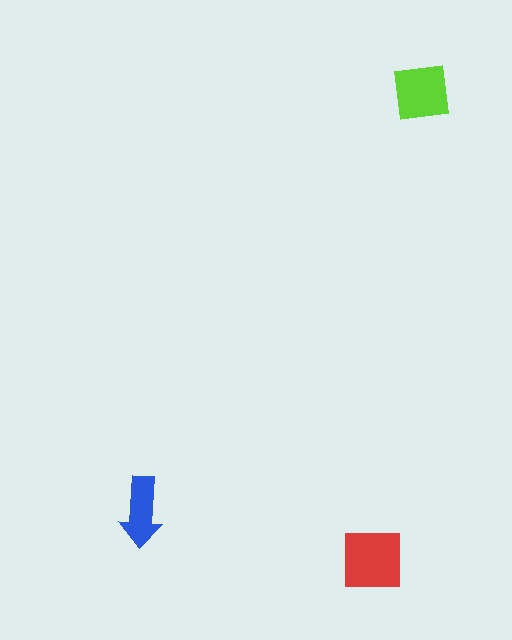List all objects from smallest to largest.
The blue arrow, the lime square, the red square.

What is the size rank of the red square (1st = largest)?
1st.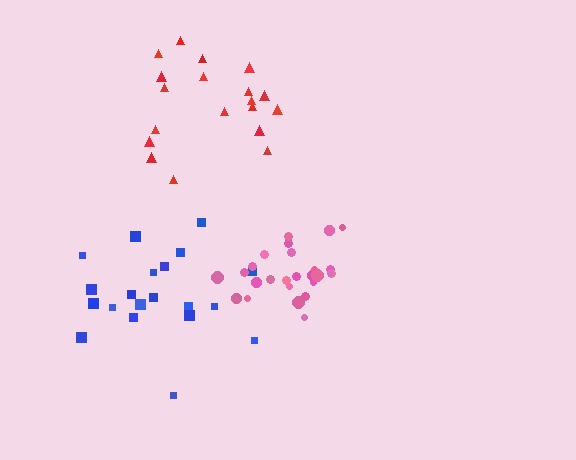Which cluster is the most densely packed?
Pink.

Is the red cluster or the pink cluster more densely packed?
Pink.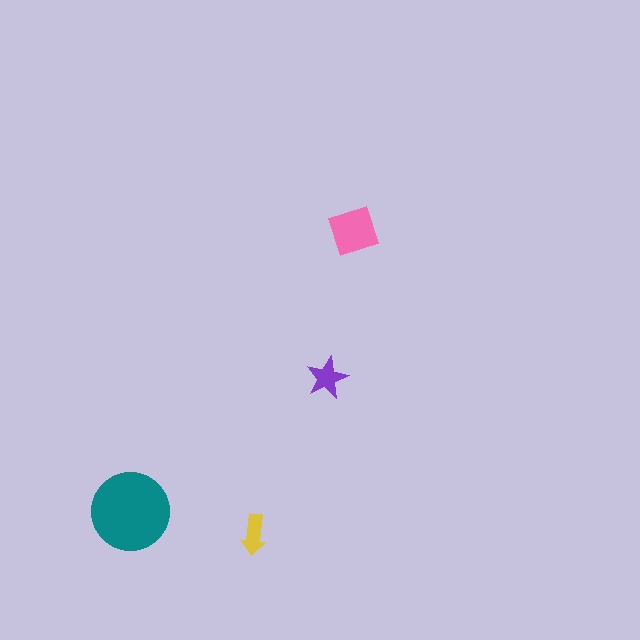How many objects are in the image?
There are 4 objects in the image.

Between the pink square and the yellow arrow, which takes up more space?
The pink square.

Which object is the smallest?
The yellow arrow.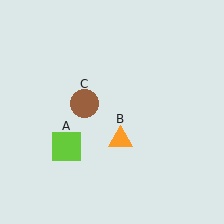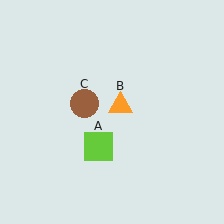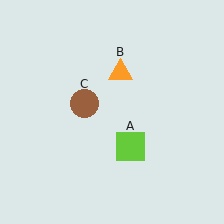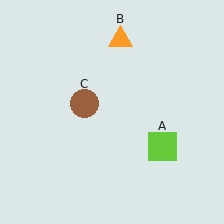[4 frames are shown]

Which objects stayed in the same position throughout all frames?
Brown circle (object C) remained stationary.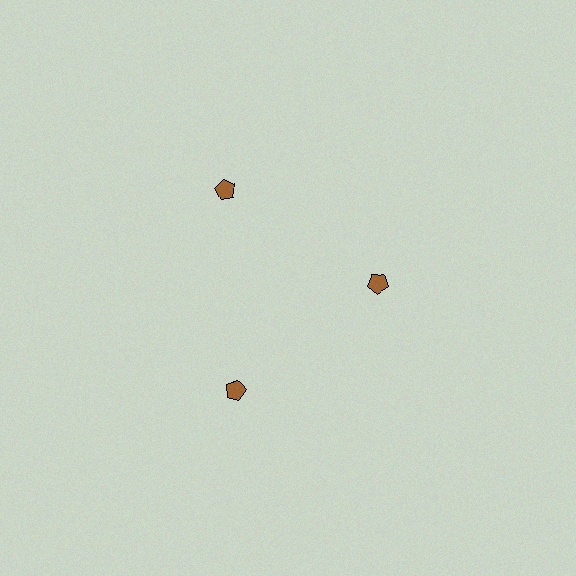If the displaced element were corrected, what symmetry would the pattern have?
It would have 3-fold rotational symmetry — the pattern would map onto itself every 120 degrees.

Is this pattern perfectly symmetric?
No. The 3 brown pentagons are arranged in a ring, but one element near the 3 o'clock position is pulled inward toward the center, breaking the 3-fold rotational symmetry.